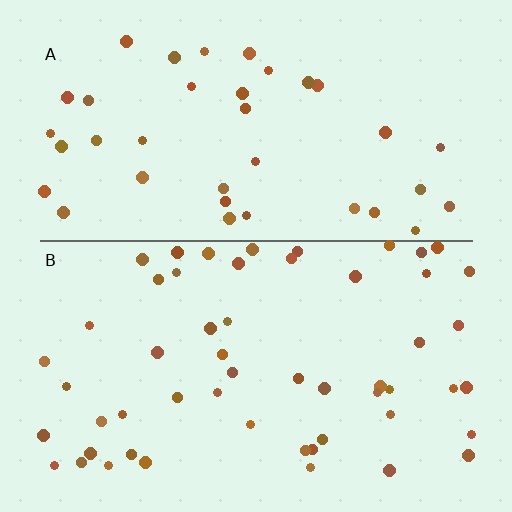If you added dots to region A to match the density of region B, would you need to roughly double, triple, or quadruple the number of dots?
Approximately double.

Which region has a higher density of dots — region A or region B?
B (the bottom).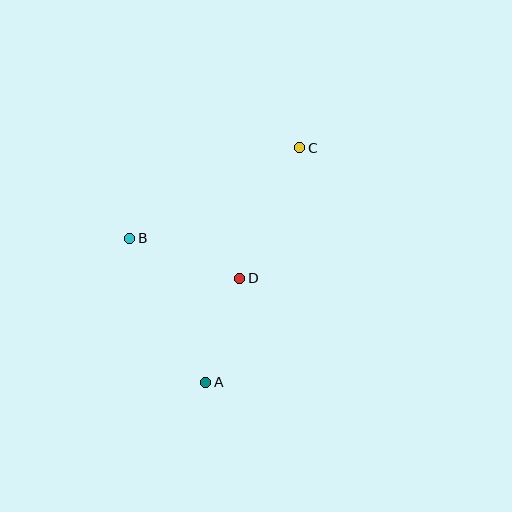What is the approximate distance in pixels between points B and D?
The distance between B and D is approximately 117 pixels.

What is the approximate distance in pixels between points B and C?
The distance between B and C is approximately 193 pixels.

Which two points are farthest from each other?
Points A and C are farthest from each other.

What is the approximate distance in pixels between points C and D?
The distance between C and D is approximately 144 pixels.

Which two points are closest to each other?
Points A and D are closest to each other.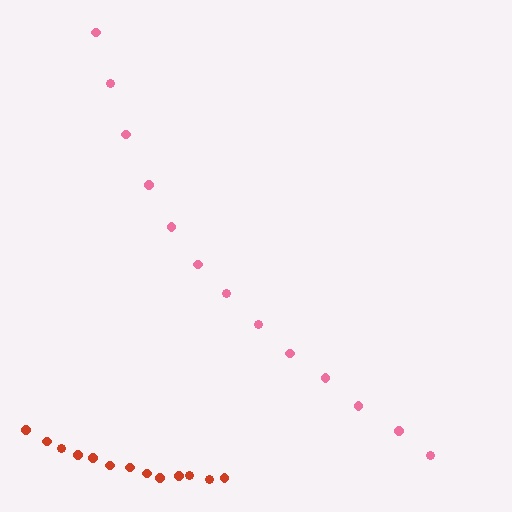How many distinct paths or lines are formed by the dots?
There are 2 distinct paths.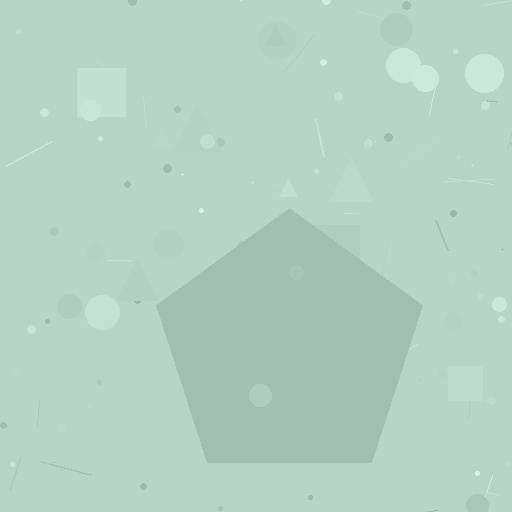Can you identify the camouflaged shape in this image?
The camouflaged shape is a pentagon.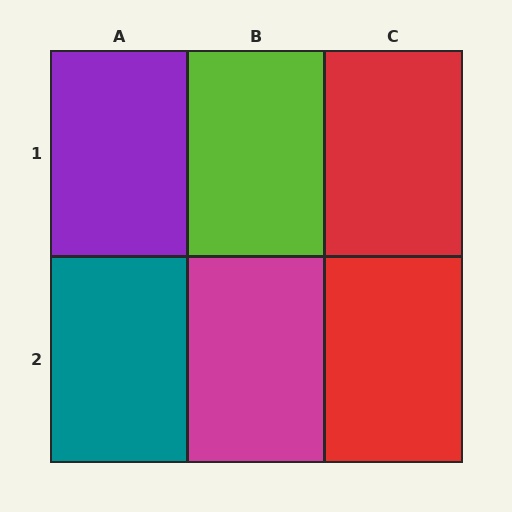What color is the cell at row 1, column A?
Purple.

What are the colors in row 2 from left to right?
Teal, magenta, red.